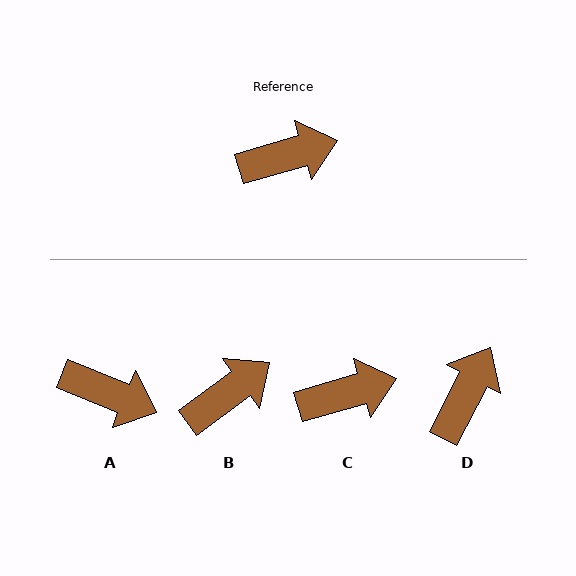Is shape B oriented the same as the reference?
No, it is off by about 20 degrees.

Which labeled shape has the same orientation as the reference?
C.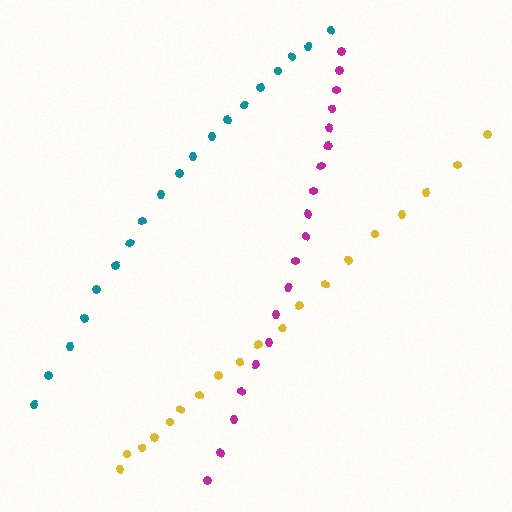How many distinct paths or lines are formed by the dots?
There are 3 distinct paths.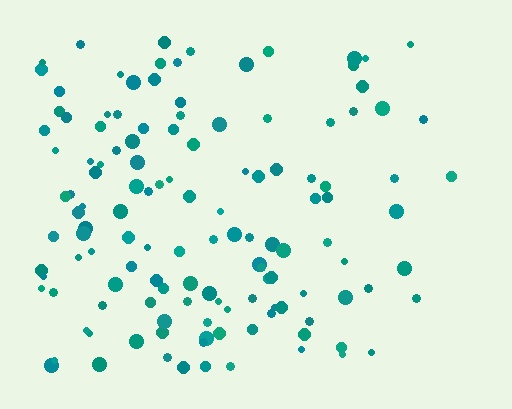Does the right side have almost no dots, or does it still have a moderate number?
Still a moderate number, just noticeably fewer than the left.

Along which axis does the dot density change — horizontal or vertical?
Horizontal.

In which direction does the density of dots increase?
From right to left, with the left side densest.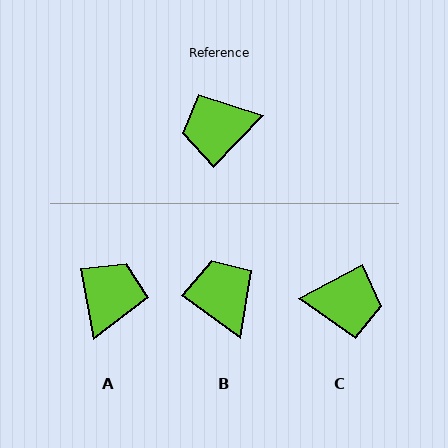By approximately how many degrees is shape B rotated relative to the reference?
Approximately 82 degrees clockwise.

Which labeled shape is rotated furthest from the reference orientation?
C, about 163 degrees away.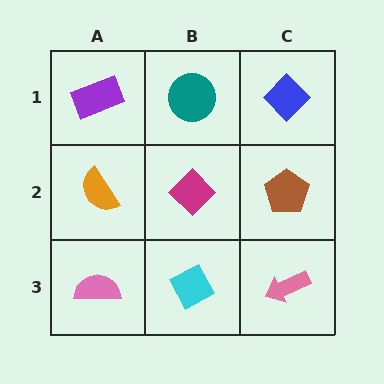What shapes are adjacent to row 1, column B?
A magenta diamond (row 2, column B), a purple rectangle (row 1, column A), a blue diamond (row 1, column C).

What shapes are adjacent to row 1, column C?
A brown pentagon (row 2, column C), a teal circle (row 1, column B).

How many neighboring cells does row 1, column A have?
2.